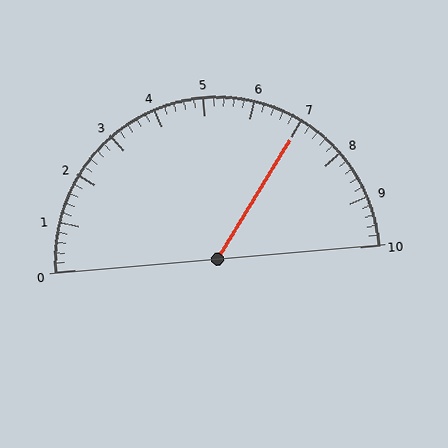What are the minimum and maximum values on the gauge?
The gauge ranges from 0 to 10.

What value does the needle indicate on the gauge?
The needle indicates approximately 7.0.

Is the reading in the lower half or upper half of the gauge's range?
The reading is in the upper half of the range (0 to 10).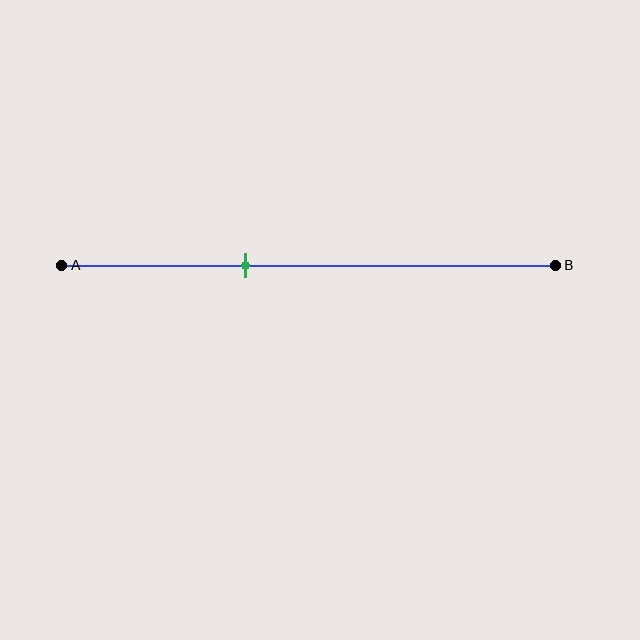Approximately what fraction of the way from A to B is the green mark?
The green mark is approximately 35% of the way from A to B.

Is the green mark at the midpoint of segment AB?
No, the mark is at about 35% from A, not at the 50% midpoint.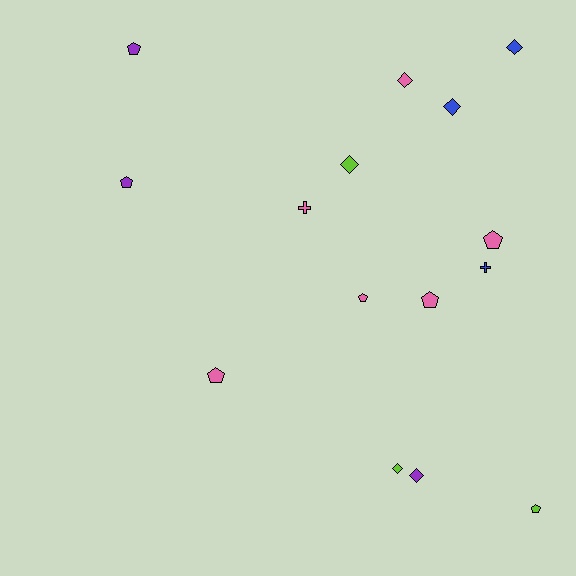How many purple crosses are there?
There are no purple crosses.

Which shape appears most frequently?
Pentagon, with 7 objects.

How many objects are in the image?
There are 15 objects.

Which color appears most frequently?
Pink, with 6 objects.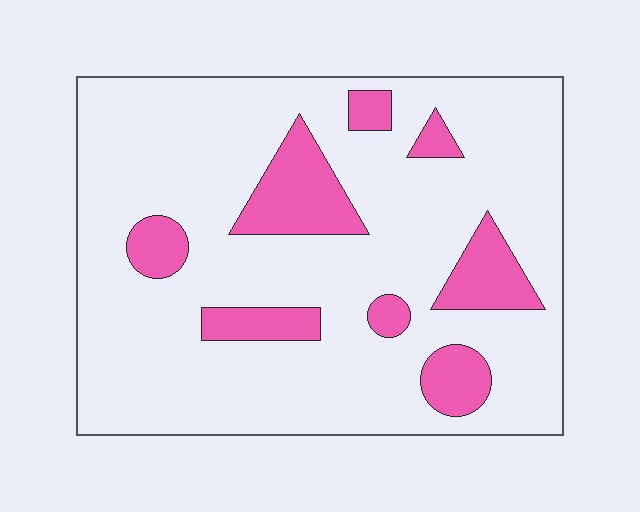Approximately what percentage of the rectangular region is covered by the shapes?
Approximately 20%.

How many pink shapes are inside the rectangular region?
8.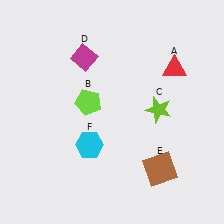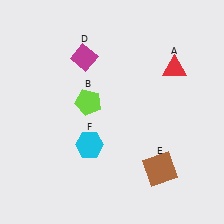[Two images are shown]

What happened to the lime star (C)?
The lime star (C) was removed in Image 2. It was in the top-right area of Image 1.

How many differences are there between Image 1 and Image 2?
There is 1 difference between the two images.